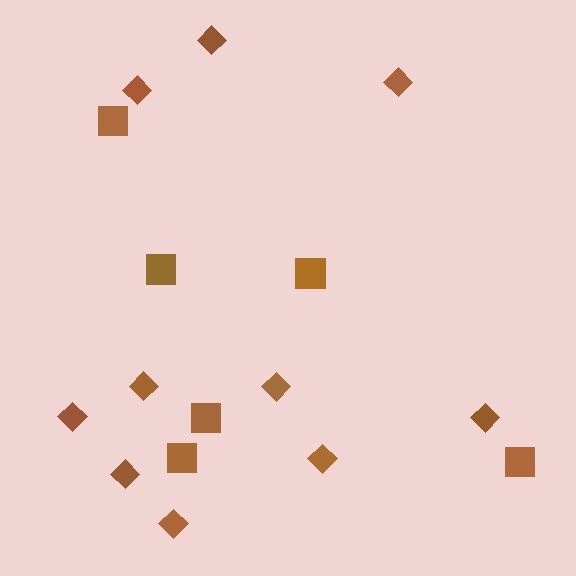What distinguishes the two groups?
There are 2 groups: one group of squares (6) and one group of diamonds (10).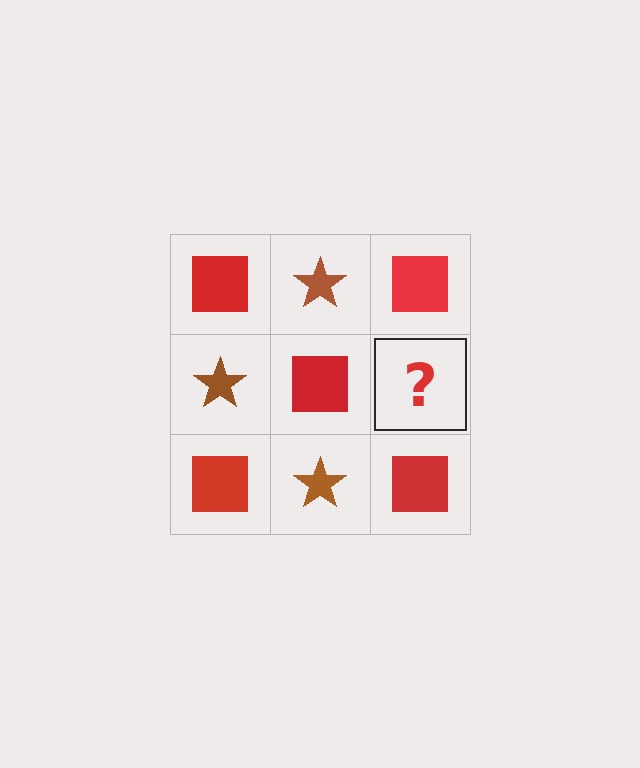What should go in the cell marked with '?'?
The missing cell should contain a brown star.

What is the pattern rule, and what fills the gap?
The rule is that it alternates red square and brown star in a checkerboard pattern. The gap should be filled with a brown star.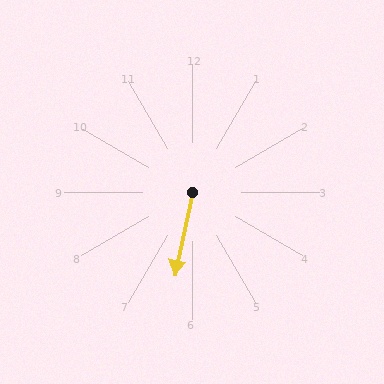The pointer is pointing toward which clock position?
Roughly 6 o'clock.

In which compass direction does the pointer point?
South.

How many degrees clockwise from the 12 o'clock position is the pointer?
Approximately 192 degrees.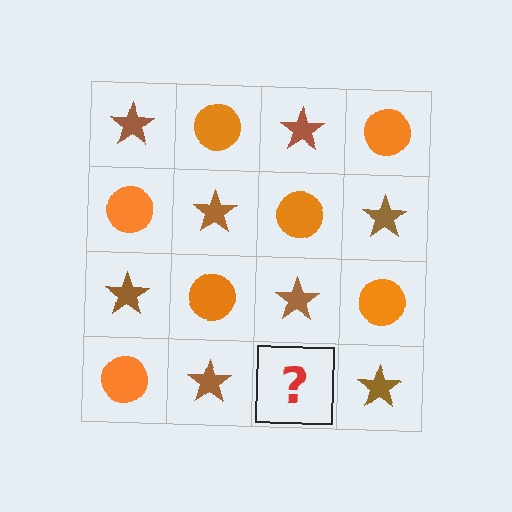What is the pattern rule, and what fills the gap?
The rule is that it alternates brown star and orange circle in a checkerboard pattern. The gap should be filled with an orange circle.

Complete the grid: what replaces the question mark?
The question mark should be replaced with an orange circle.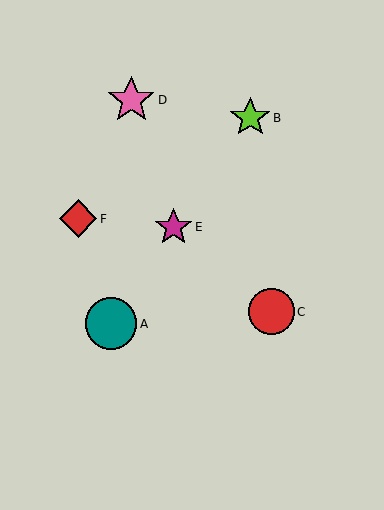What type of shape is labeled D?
Shape D is a pink star.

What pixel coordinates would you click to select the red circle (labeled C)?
Click at (271, 312) to select the red circle C.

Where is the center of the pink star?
The center of the pink star is at (131, 100).